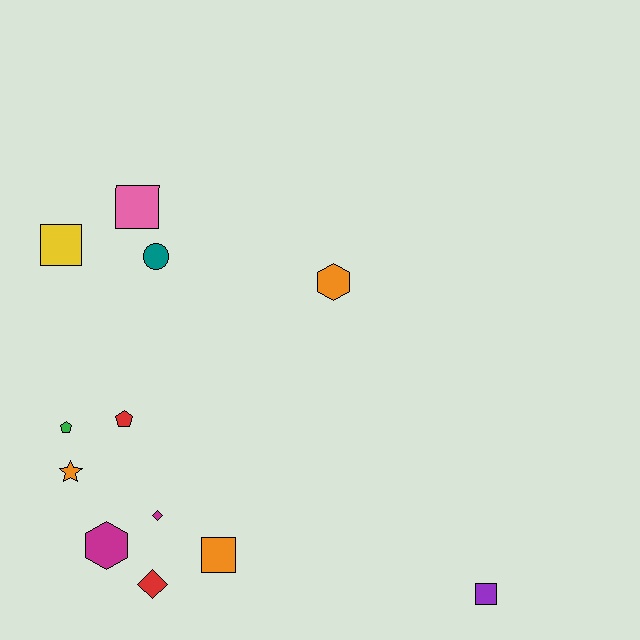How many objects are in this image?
There are 12 objects.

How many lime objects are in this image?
There are no lime objects.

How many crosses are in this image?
There are no crosses.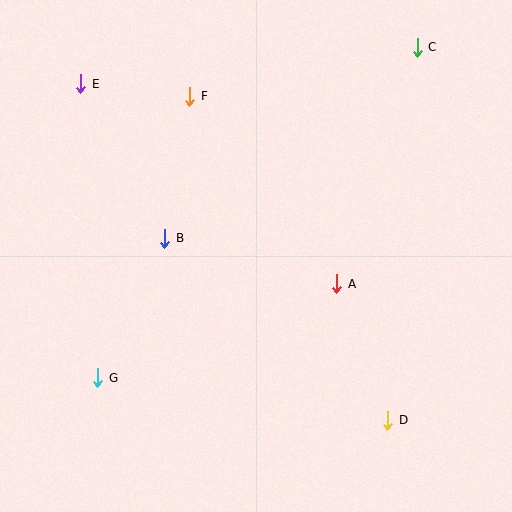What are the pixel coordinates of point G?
Point G is at (98, 378).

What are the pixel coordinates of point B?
Point B is at (165, 238).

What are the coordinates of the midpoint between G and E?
The midpoint between G and E is at (89, 231).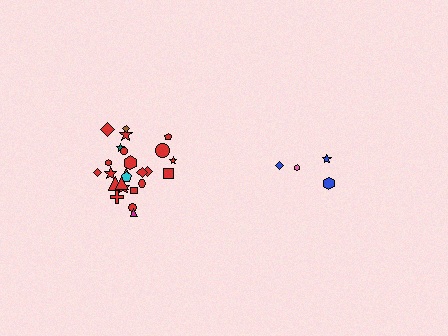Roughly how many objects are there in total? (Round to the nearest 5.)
Roughly 30 objects in total.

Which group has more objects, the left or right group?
The left group.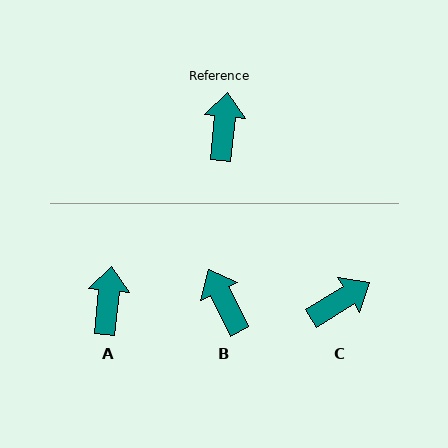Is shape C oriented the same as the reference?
No, it is off by about 53 degrees.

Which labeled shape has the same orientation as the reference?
A.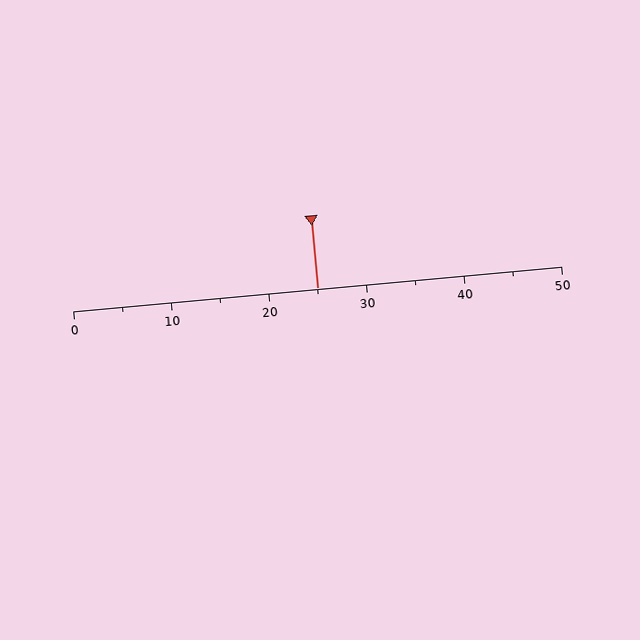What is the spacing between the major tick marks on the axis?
The major ticks are spaced 10 apart.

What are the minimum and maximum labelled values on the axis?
The axis runs from 0 to 50.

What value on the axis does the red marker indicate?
The marker indicates approximately 25.